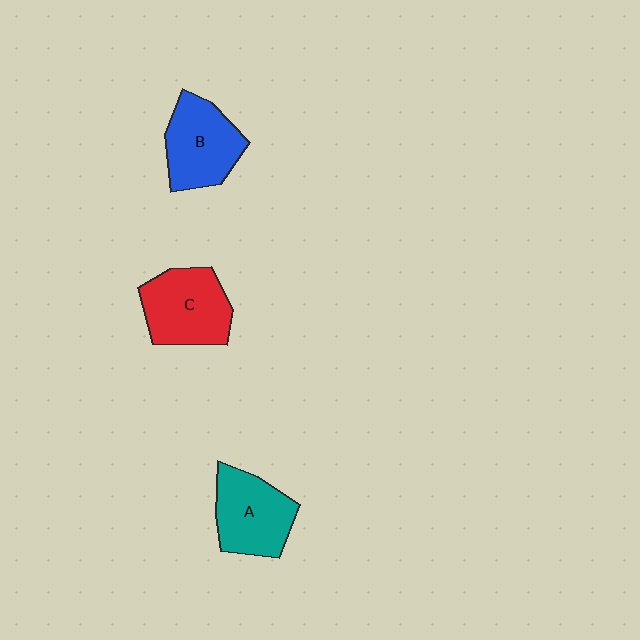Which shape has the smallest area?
Shape A (teal).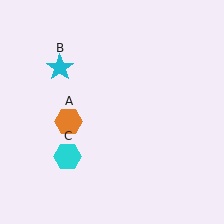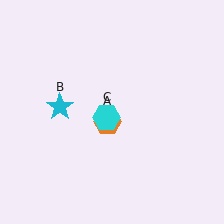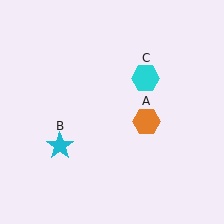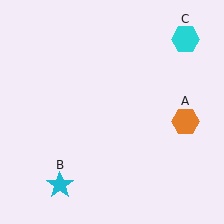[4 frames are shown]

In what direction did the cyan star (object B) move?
The cyan star (object B) moved down.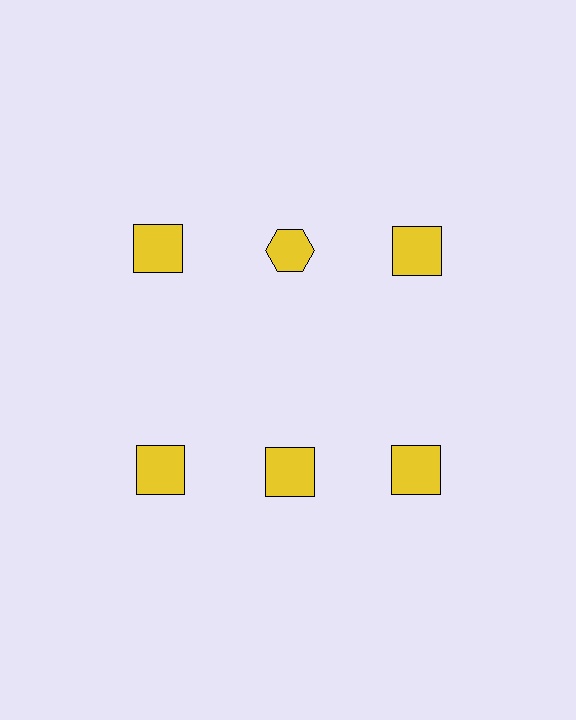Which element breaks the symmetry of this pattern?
The yellow hexagon in the top row, second from left column breaks the symmetry. All other shapes are yellow squares.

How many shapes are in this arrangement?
There are 6 shapes arranged in a grid pattern.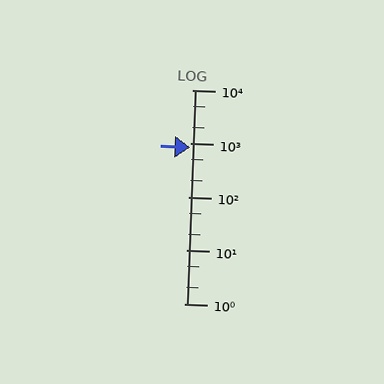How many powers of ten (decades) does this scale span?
The scale spans 4 decades, from 1 to 10000.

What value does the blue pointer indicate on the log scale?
The pointer indicates approximately 860.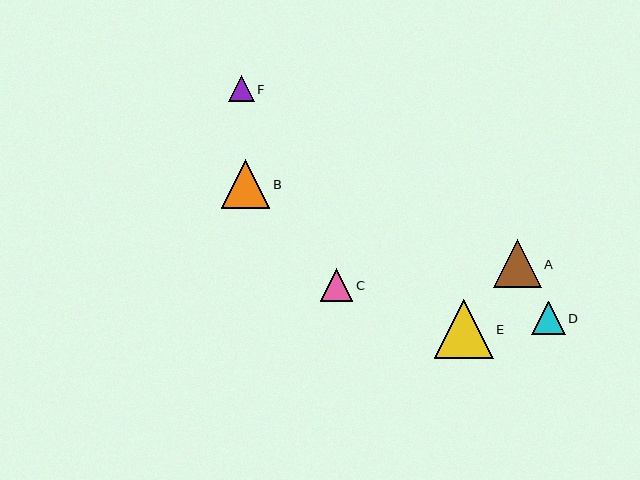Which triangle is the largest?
Triangle E is the largest with a size of approximately 59 pixels.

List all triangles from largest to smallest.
From largest to smallest: E, B, A, D, C, F.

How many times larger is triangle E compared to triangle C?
Triangle E is approximately 1.8 times the size of triangle C.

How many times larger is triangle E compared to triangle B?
Triangle E is approximately 1.2 times the size of triangle B.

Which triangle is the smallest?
Triangle F is the smallest with a size of approximately 26 pixels.